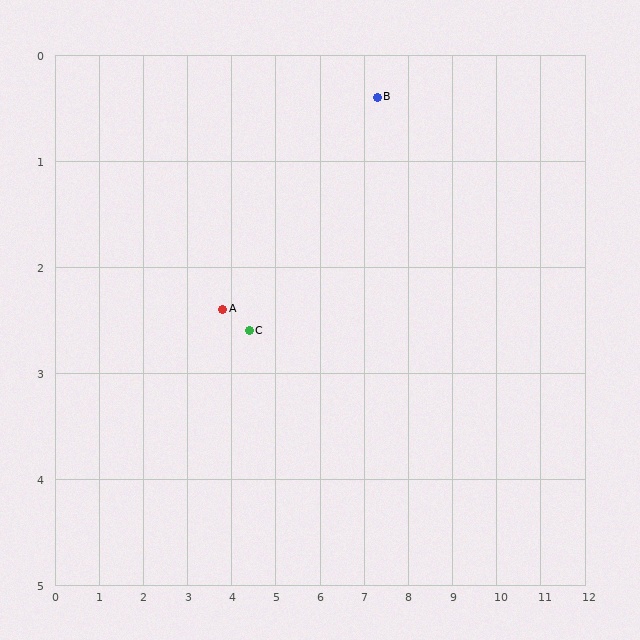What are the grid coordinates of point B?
Point B is at approximately (7.3, 0.4).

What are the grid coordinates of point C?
Point C is at approximately (4.4, 2.6).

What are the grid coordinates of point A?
Point A is at approximately (3.8, 2.4).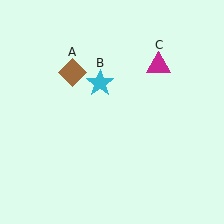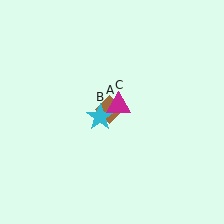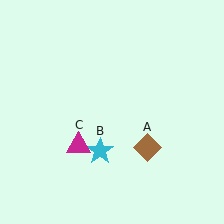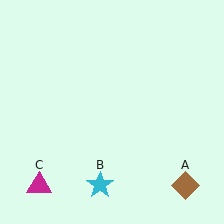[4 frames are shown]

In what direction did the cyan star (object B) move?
The cyan star (object B) moved down.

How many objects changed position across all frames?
3 objects changed position: brown diamond (object A), cyan star (object B), magenta triangle (object C).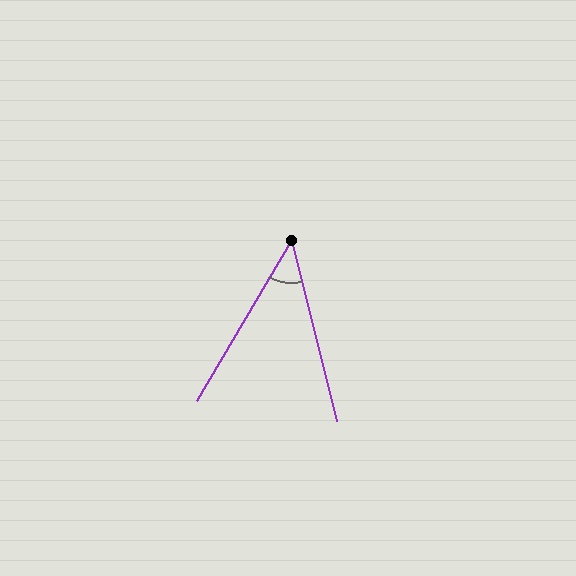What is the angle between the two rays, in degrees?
Approximately 45 degrees.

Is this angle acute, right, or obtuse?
It is acute.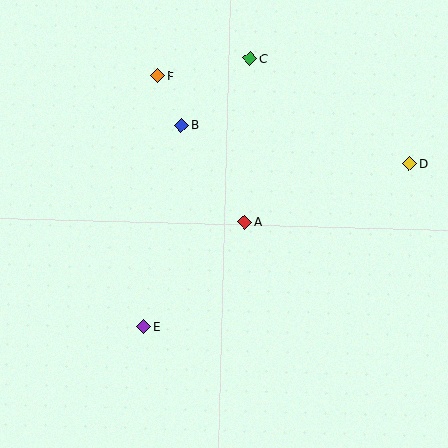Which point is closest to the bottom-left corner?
Point E is closest to the bottom-left corner.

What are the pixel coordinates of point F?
Point F is at (158, 76).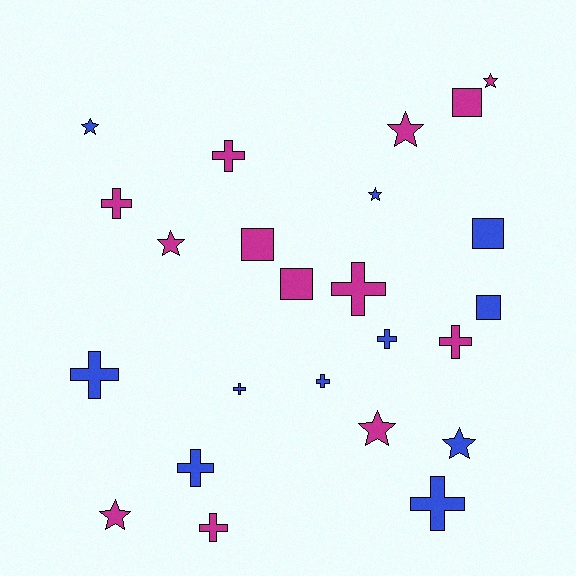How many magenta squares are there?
There are 3 magenta squares.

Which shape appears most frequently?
Cross, with 11 objects.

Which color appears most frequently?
Magenta, with 13 objects.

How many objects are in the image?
There are 24 objects.